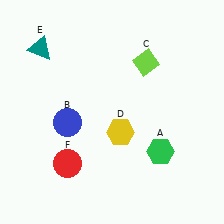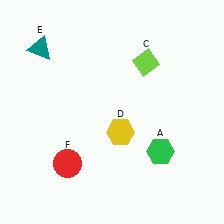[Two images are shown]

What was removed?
The blue circle (B) was removed in Image 2.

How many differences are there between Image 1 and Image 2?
There is 1 difference between the two images.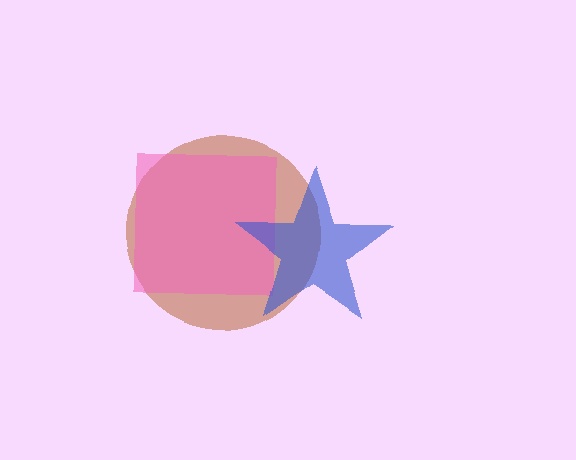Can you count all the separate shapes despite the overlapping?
Yes, there are 3 separate shapes.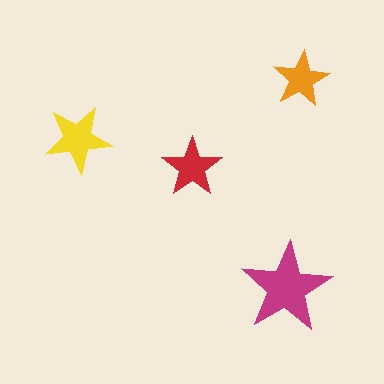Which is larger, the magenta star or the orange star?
The magenta one.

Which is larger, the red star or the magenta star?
The magenta one.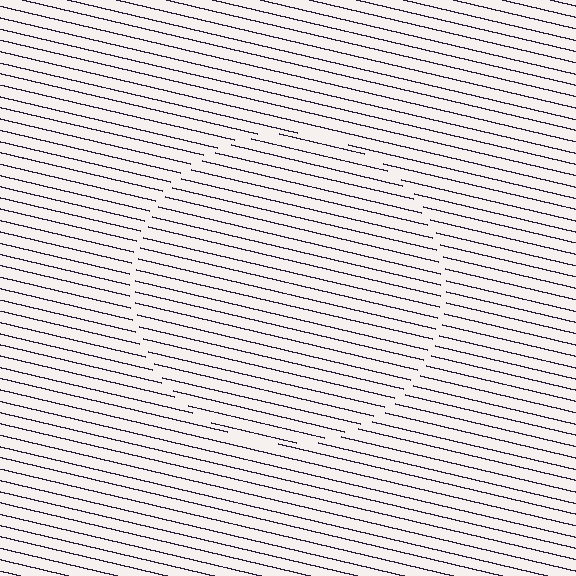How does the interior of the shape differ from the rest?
The interior of the shape contains the same grating, shifted by half a period — the contour is defined by the phase discontinuity where line-ends from the inner and outer gratings abut.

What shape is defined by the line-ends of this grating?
An illusory circle. The interior of the shape contains the same grating, shifted by half a period — the contour is defined by the phase discontinuity where line-ends from the inner and outer gratings abut.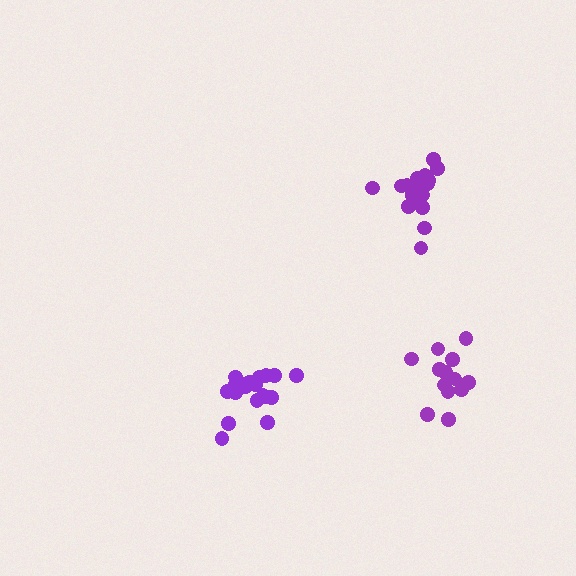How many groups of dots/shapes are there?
There are 3 groups.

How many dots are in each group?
Group 1: 18 dots, Group 2: 13 dots, Group 3: 19 dots (50 total).